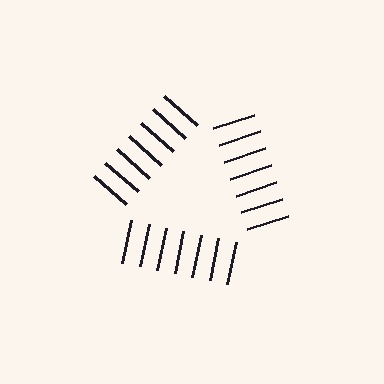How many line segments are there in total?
21 — 7 along each of the 3 edges.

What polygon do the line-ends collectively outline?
An illusory triangle — the line segments terminate on its edges but no continuous stroke is drawn.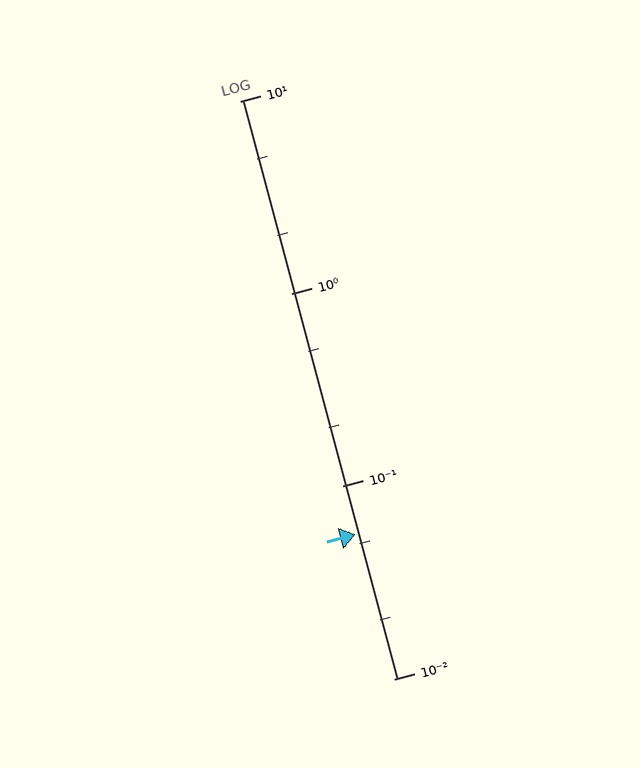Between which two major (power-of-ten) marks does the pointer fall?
The pointer is between 0.01 and 0.1.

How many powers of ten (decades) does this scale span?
The scale spans 3 decades, from 0.01 to 10.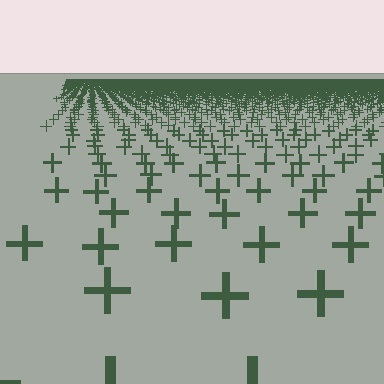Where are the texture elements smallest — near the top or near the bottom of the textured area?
Near the top.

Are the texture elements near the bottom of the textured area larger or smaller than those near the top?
Larger. Near the bottom, elements are closer to the viewer and appear at a bigger on-screen size.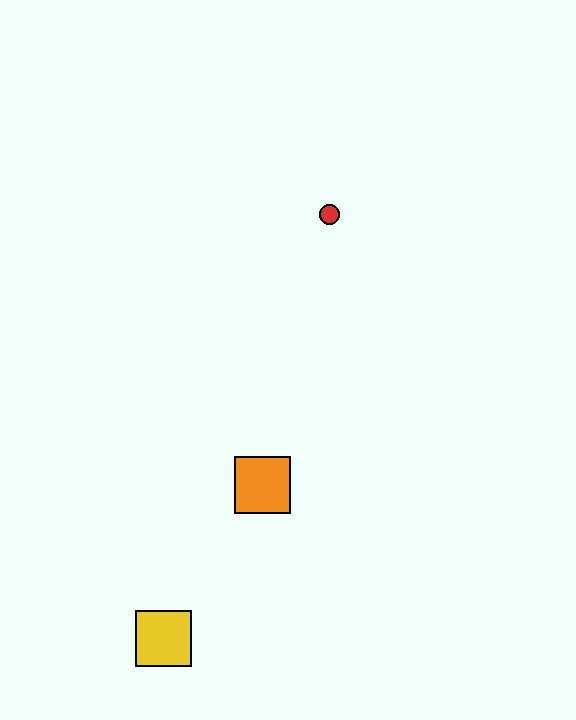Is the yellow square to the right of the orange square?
No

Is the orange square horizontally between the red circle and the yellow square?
Yes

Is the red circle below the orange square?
No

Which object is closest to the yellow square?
The orange square is closest to the yellow square.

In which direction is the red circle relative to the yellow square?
The red circle is above the yellow square.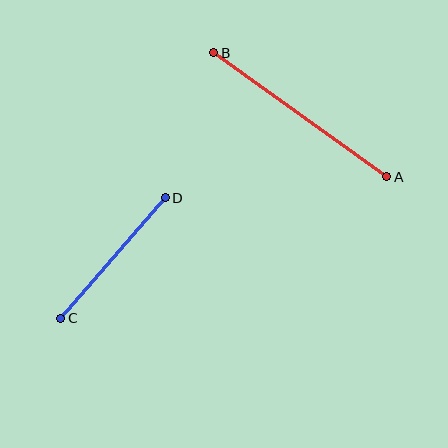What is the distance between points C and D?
The distance is approximately 159 pixels.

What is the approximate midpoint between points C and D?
The midpoint is at approximately (113, 258) pixels.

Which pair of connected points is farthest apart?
Points A and B are farthest apart.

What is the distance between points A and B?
The distance is approximately 213 pixels.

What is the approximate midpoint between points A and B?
The midpoint is at approximately (300, 115) pixels.